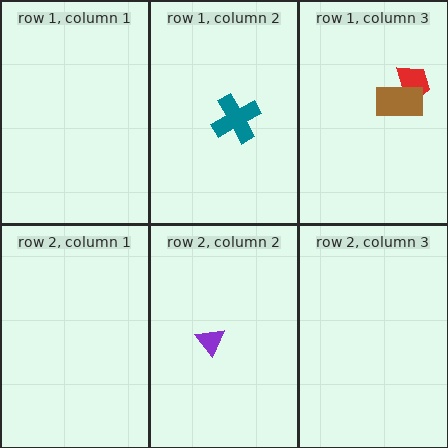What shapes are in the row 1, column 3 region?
The red trapezoid, the brown rectangle.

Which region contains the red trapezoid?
The row 1, column 3 region.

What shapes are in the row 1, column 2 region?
The teal cross.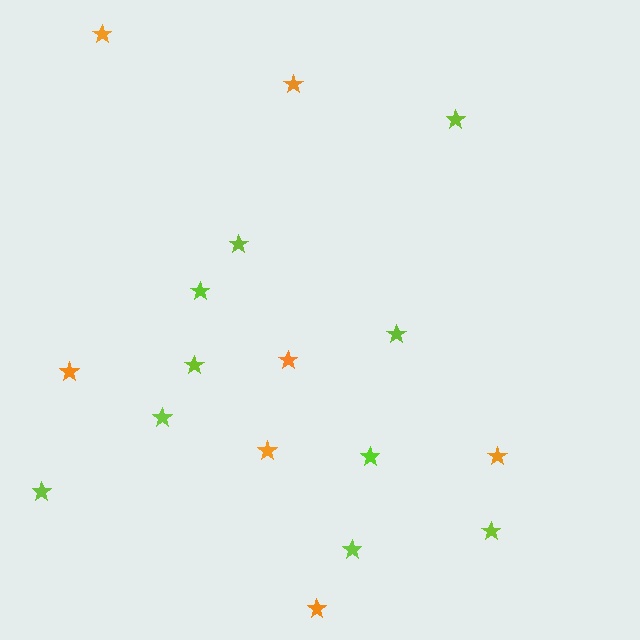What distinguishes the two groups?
There are 2 groups: one group of lime stars (10) and one group of orange stars (7).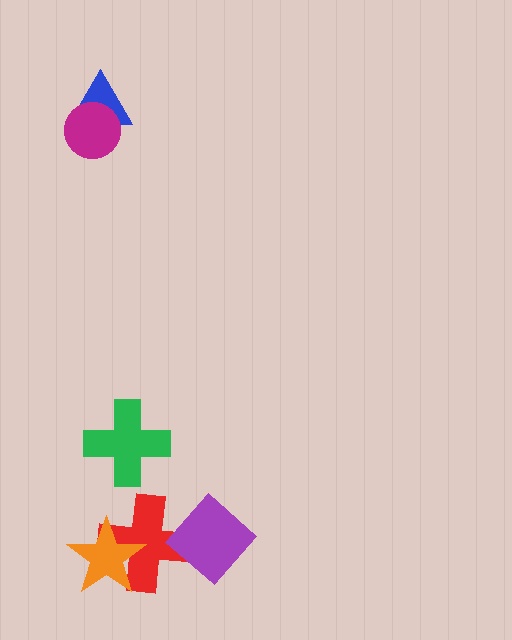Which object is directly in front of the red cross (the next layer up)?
The orange star is directly in front of the red cross.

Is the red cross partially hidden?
Yes, it is partially covered by another shape.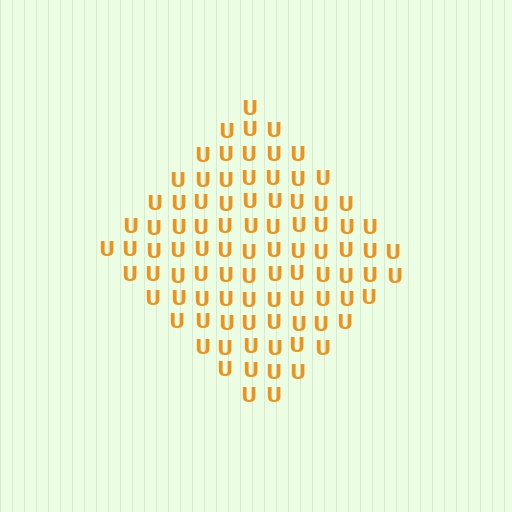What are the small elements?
The small elements are letter U's.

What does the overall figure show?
The overall figure shows a diamond.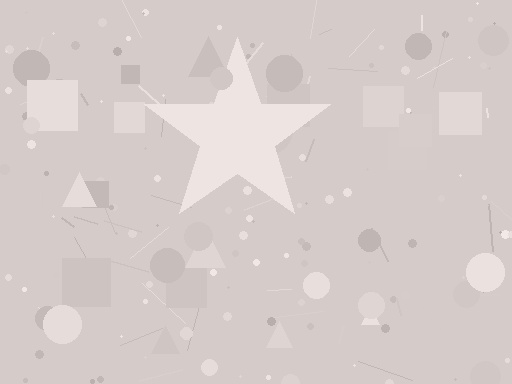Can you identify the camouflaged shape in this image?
The camouflaged shape is a star.